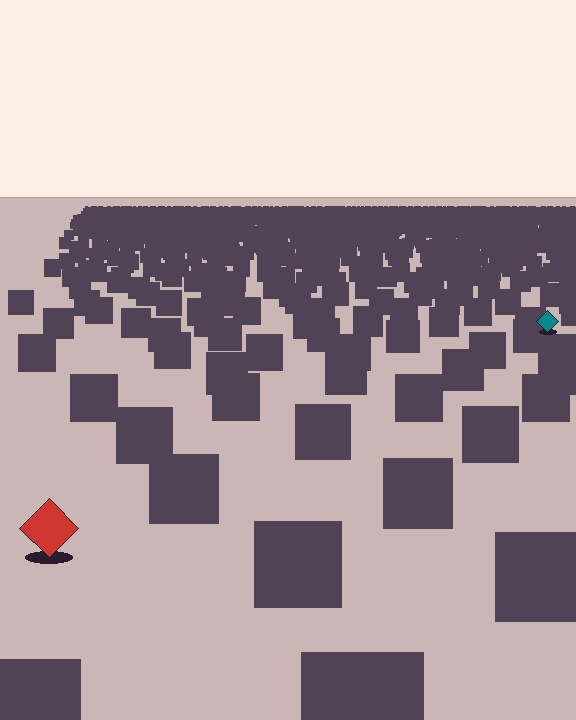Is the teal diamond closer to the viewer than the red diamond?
No. The red diamond is closer — you can tell from the texture gradient: the ground texture is coarser near it.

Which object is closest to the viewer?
The red diamond is closest. The texture marks near it are larger and more spread out.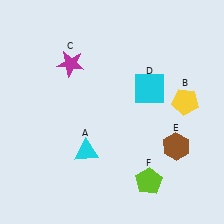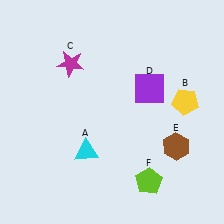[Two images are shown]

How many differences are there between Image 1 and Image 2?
There is 1 difference between the two images.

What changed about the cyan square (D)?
In Image 1, D is cyan. In Image 2, it changed to purple.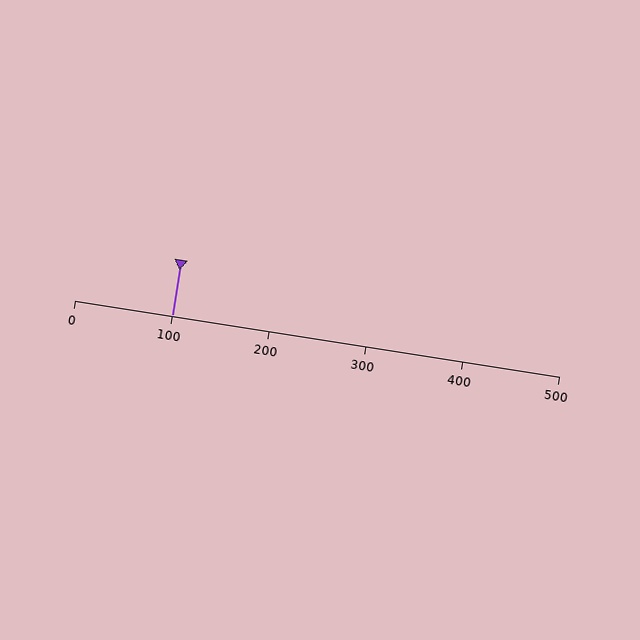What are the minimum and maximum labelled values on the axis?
The axis runs from 0 to 500.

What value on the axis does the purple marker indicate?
The marker indicates approximately 100.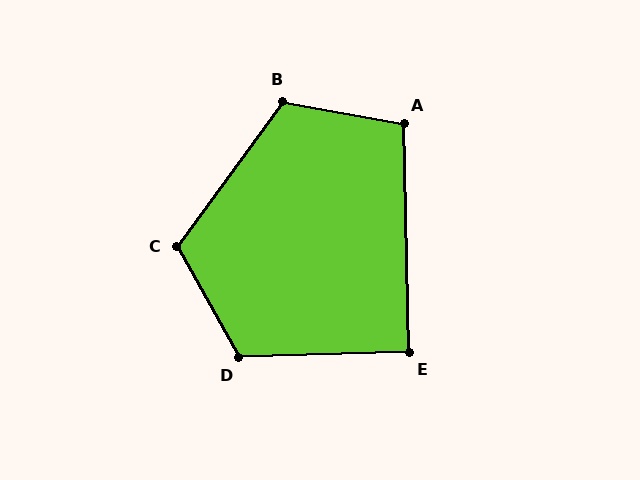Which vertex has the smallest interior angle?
E, at approximately 91 degrees.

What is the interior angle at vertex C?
Approximately 115 degrees (obtuse).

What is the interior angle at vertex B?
Approximately 116 degrees (obtuse).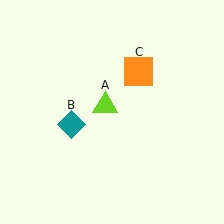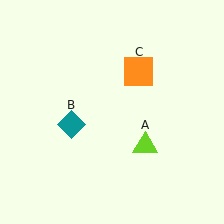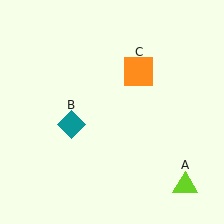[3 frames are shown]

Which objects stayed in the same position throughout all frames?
Teal diamond (object B) and orange square (object C) remained stationary.